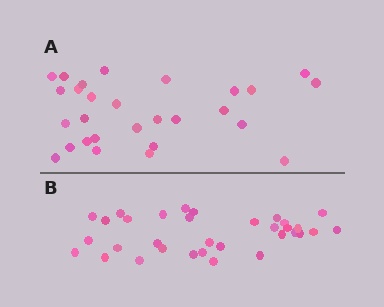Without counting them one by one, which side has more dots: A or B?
Region B (the bottom region) has more dots.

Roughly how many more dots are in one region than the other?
Region B has about 5 more dots than region A.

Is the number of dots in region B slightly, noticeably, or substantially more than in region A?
Region B has only slightly more — the two regions are fairly close. The ratio is roughly 1.2 to 1.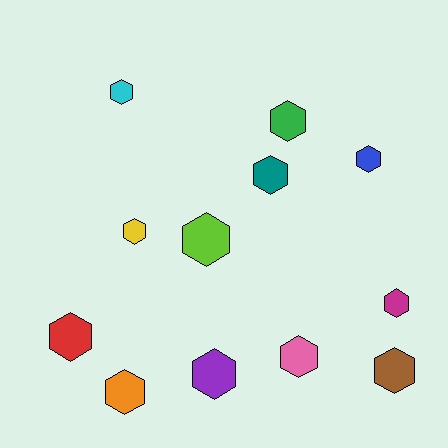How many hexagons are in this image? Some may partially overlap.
There are 12 hexagons.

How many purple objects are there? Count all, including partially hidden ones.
There is 1 purple object.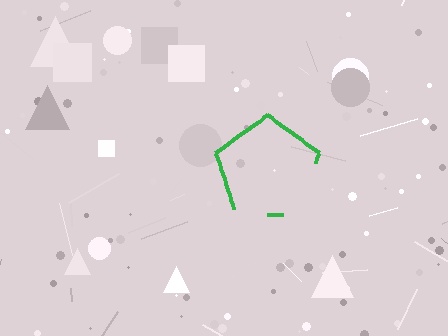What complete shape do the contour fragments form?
The contour fragments form a pentagon.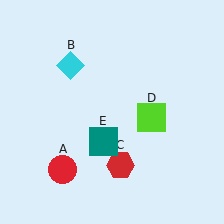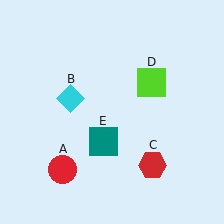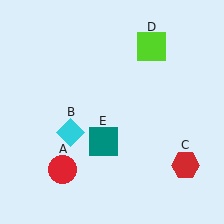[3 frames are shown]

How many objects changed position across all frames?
3 objects changed position: cyan diamond (object B), red hexagon (object C), lime square (object D).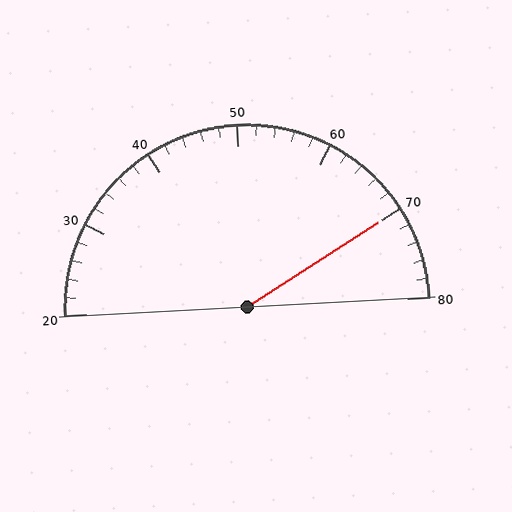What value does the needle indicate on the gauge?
The needle indicates approximately 70.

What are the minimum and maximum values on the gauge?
The gauge ranges from 20 to 80.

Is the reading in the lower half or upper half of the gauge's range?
The reading is in the upper half of the range (20 to 80).